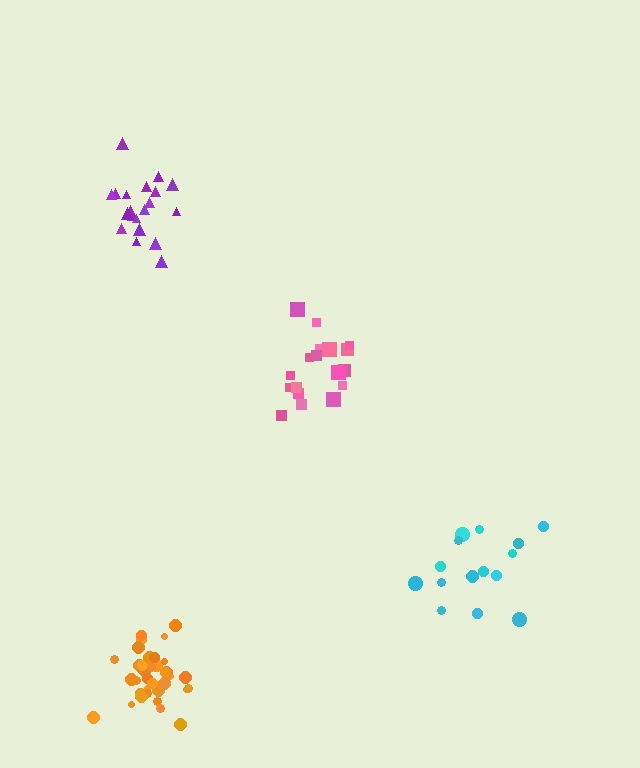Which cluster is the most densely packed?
Orange.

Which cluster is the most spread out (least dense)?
Cyan.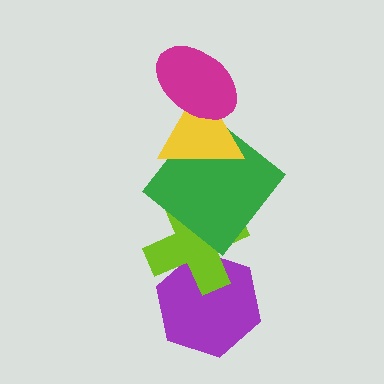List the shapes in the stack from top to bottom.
From top to bottom: the magenta ellipse, the yellow triangle, the green diamond, the lime cross, the purple hexagon.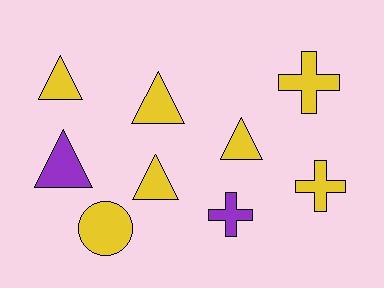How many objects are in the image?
There are 9 objects.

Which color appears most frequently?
Yellow, with 7 objects.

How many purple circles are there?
There are no purple circles.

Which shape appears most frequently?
Triangle, with 5 objects.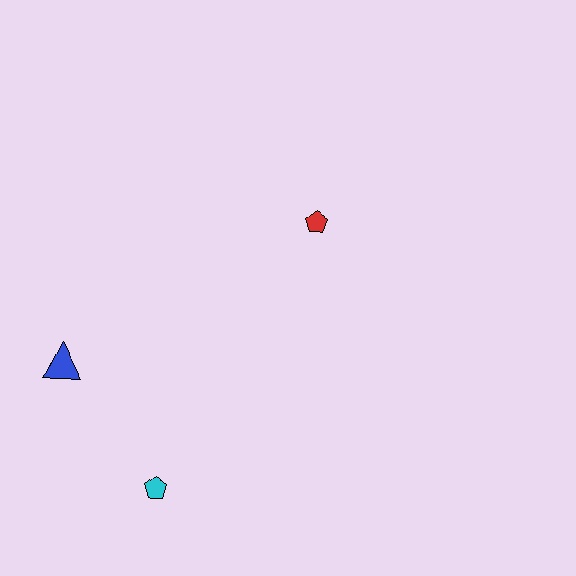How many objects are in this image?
There are 3 objects.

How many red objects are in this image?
There is 1 red object.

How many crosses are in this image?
There are no crosses.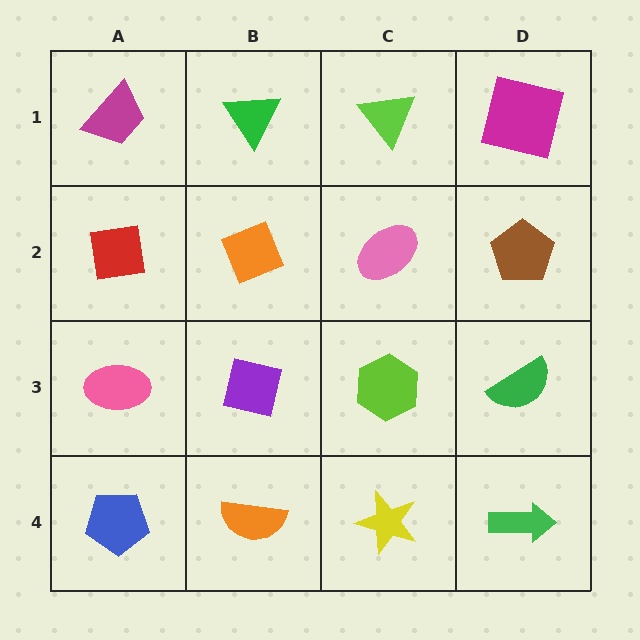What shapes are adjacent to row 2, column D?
A magenta square (row 1, column D), a green semicircle (row 3, column D), a pink ellipse (row 2, column C).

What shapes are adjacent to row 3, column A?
A red square (row 2, column A), a blue pentagon (row 4, column A), a purple square (row 3, column B).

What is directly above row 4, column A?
A pink ellipse.